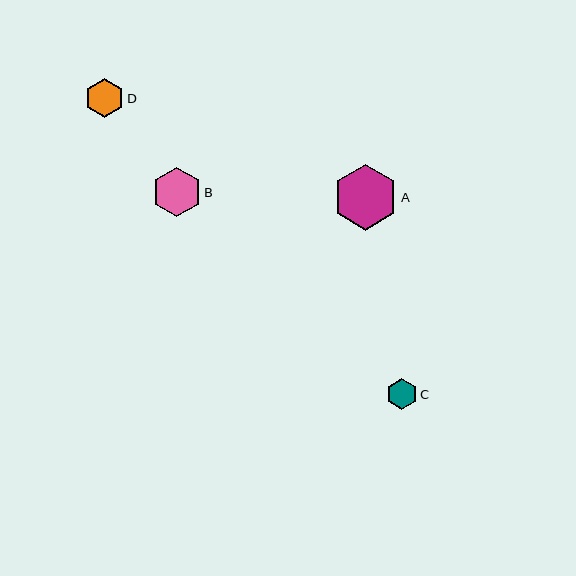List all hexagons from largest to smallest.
From largest to smallest: A, B, D, C.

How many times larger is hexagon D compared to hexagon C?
Hexagon D is approximately 1.3 times the size of hexagon C.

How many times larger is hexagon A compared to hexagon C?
Hexagon A is approximately 2.1 times the size of hexagon C.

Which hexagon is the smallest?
Hexagon C is the smallest with a size of approximately 31 pixels.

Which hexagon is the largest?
Hexagon A is the largest with a size of approximately 66 pixels.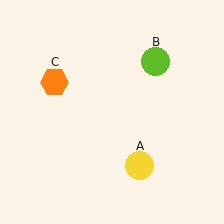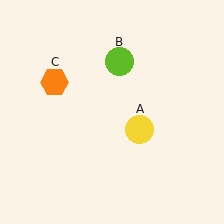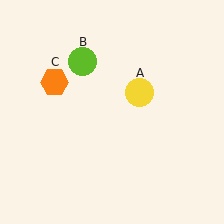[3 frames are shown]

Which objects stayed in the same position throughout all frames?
Orange hexagon (object C) remained stationary.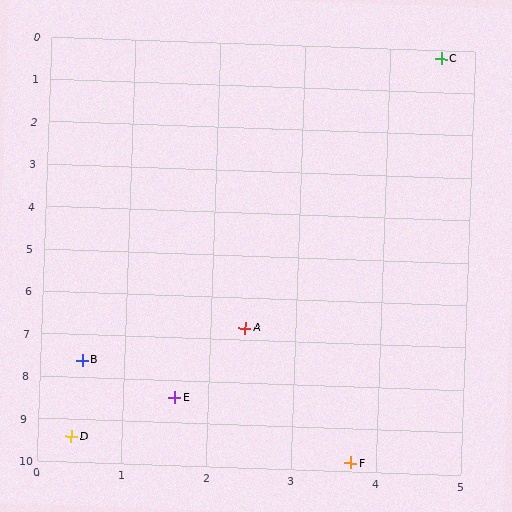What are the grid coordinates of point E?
Point E is at approximately (1.6, 8.4).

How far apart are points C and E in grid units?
Points C and E are about 8.7 grid units apart.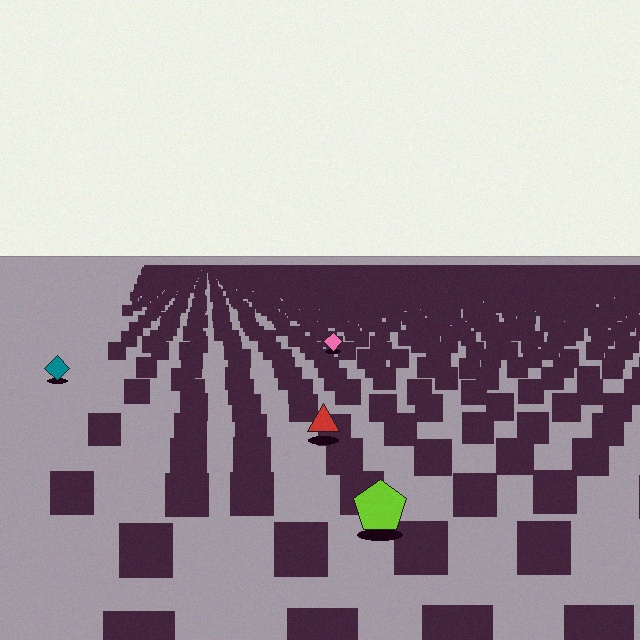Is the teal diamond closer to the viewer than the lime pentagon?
No. The lime pentagon is closer — you can tell from the texture gradient: the ground texture is coarser near it.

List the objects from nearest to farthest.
From nearest to farthest: the lime pentagon, the red triangle, the teal diamond, the pink diamond.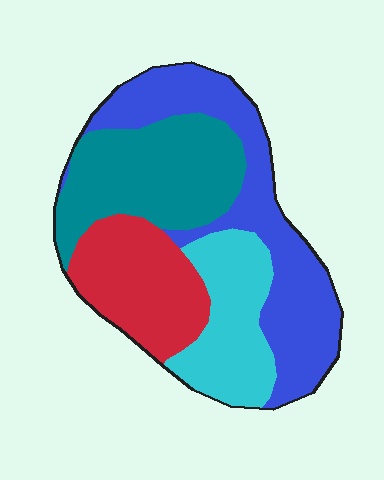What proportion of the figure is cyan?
Cyan takes up about one fifth (1/5) of the figure.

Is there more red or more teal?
Teal.